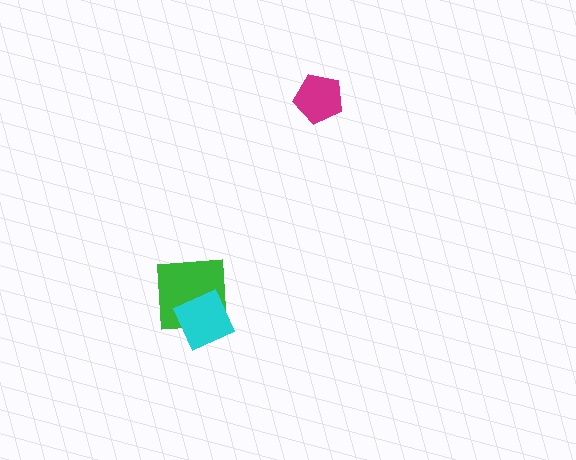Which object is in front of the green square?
The cyan diamond is in front of the green square.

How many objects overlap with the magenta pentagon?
0 objects overlap with the magenta pentagon.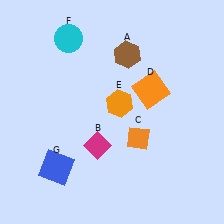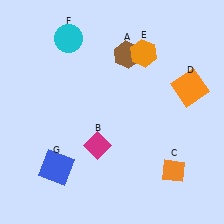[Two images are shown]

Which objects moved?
The objects that moved are: the orange diamond (C), the orange square (D), the orange hexagon (E).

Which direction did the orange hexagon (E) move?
The orange hexagon (E) moved up.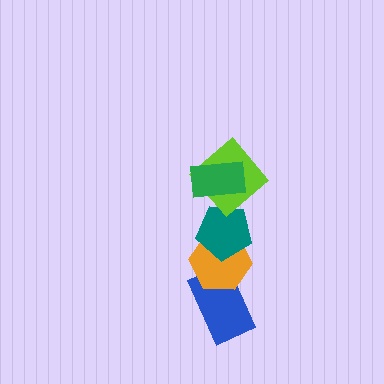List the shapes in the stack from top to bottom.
From top to bottom: the green rectangle, the lime diamond, the teal pentagon, the orange hexagon, the blue rectangle.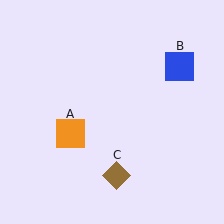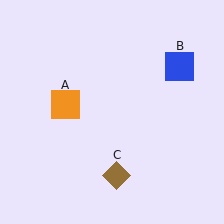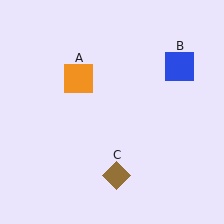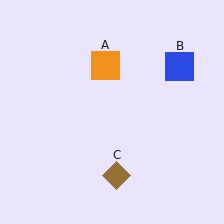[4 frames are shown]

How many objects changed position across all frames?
1 object changed position: orange square (object A).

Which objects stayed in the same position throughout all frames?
Blue square (object B) and brown diamond (object C) remained stationary.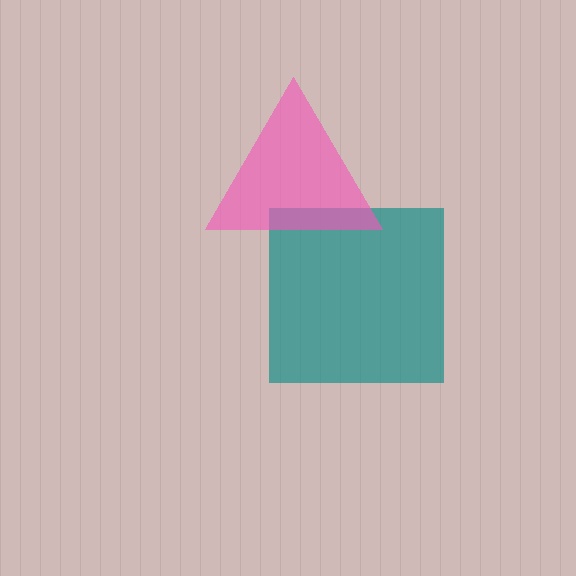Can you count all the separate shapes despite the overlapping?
Yes, there are 2 separate shapes.